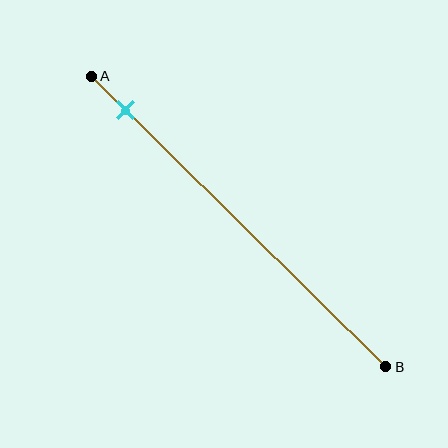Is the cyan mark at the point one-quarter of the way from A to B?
No, the mark is at about 10% from A, not at the 25% one-quarter point.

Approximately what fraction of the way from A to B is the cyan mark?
The cyan mark is approximately 10% of the way from A to B.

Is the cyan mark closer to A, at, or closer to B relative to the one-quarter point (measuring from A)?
The cyan mark is closer to point A than the one-quarter point of segment AB.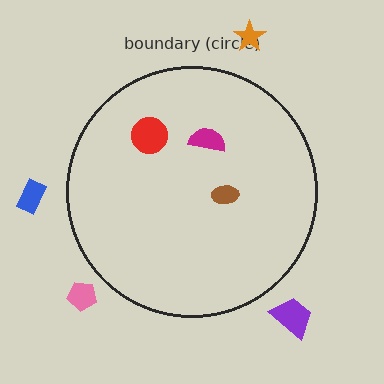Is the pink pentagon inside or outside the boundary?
Outside.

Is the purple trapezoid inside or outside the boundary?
Outside.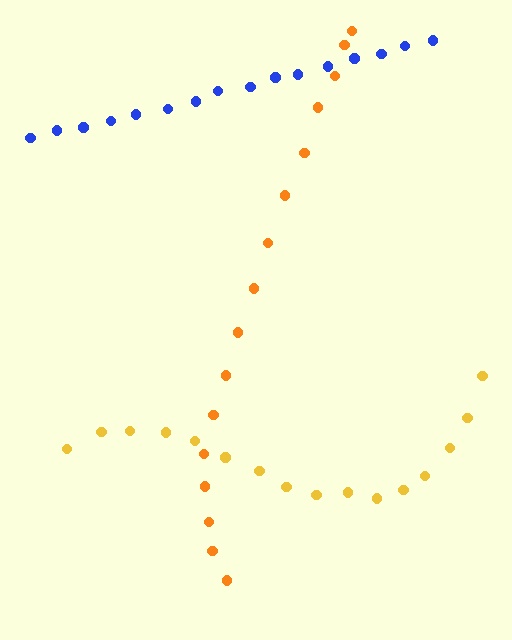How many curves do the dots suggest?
There are 3 distinct paths.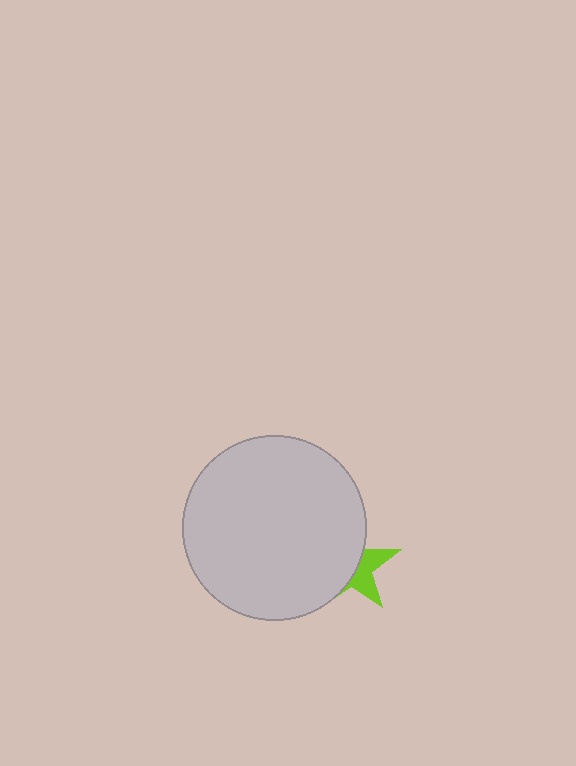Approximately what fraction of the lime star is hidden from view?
Roughly 62% of the lime star is hidden behind the light gray circle.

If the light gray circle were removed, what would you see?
You would see the complete lime star.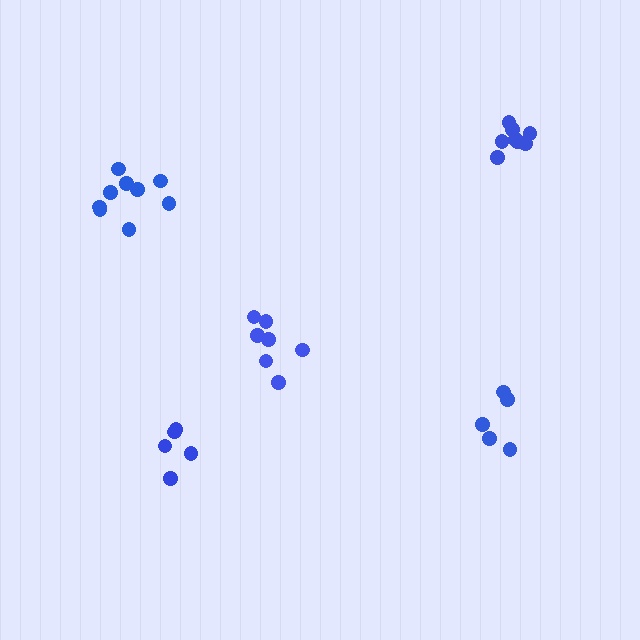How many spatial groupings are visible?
There are 5 spatial groupings.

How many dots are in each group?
Group 1: 7 dots, Group 2: 8 dots, Group 3: 5 dots, Group 4: 5 dots, Group 5: 9 dots (34 total).